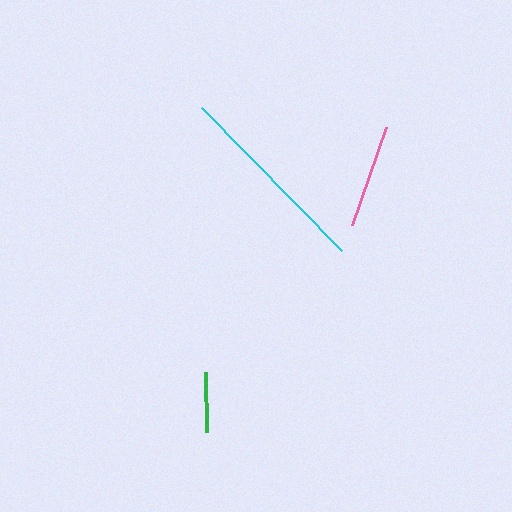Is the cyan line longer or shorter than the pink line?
The cyan line is longer than the pink line.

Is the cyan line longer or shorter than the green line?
The cyan line is longer than the green line.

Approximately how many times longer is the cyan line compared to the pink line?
The cyan line is approximately 1.9 times the length of the pink line.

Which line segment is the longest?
The cyan line is the longest at approximately 200 pixels.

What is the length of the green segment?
The green segment is approximately 61 pixels long.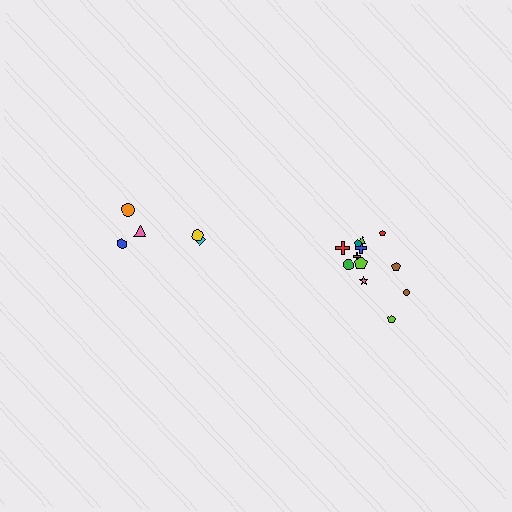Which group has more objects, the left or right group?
The right group.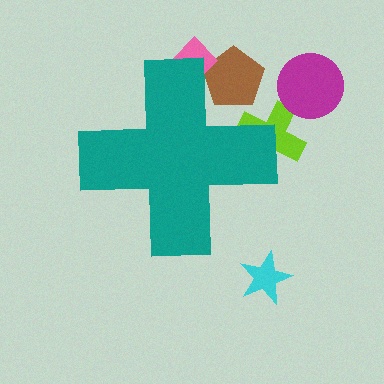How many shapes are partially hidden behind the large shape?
3 shapes are partially hidden.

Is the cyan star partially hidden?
No, the cyan star is fully visible.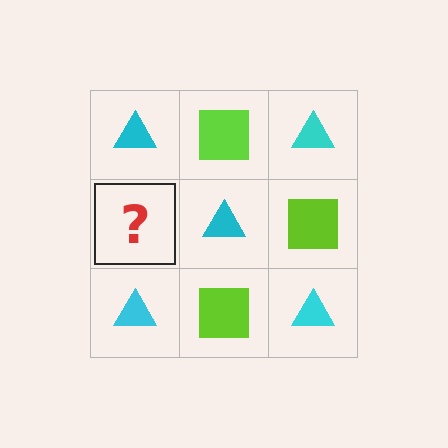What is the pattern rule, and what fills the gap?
The rule is that it alternates cyan triangle and lime square in a checkerboard pattern. The gap should be filled with a lime square.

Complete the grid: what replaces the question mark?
The question mark should be replaced with a lime square.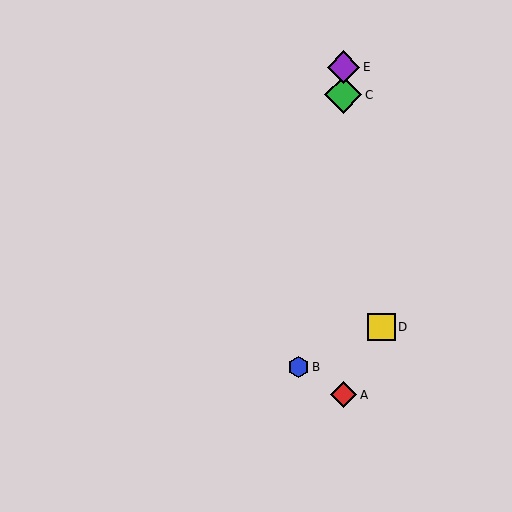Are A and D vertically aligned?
No, A is at x≈343 and D is at x≈381.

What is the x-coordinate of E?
Object E is at x≈343.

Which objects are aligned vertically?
Objects A, C, E are aligned vertically.